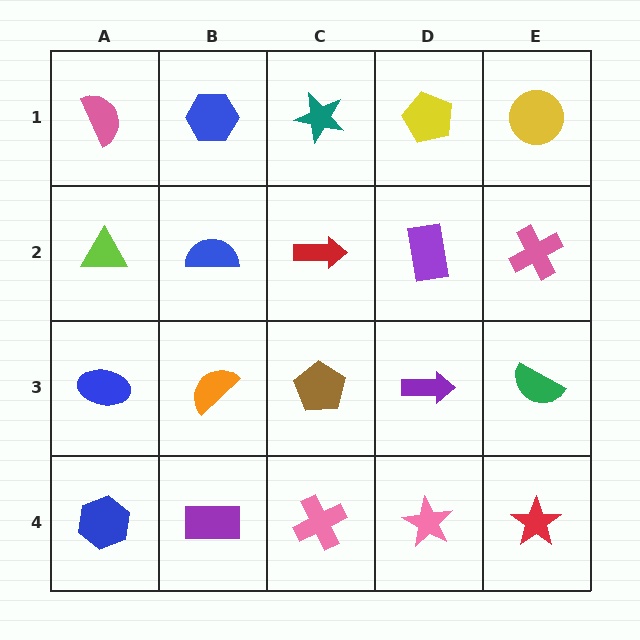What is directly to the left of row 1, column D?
A teal star.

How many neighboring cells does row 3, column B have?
4.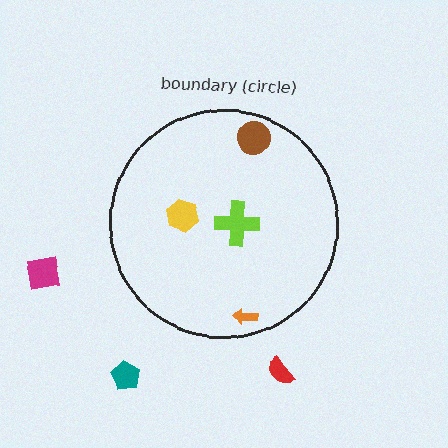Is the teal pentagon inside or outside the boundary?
Outside.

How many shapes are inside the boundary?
4 inside, 3 outside.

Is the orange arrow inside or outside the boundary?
Inside.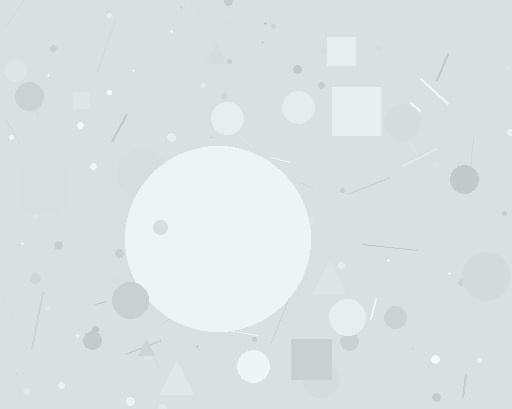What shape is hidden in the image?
A circle is hidden in the image.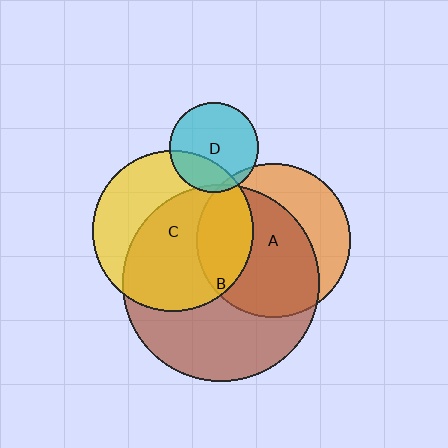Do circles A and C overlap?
Yes.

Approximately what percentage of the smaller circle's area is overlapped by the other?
Approximately 25%.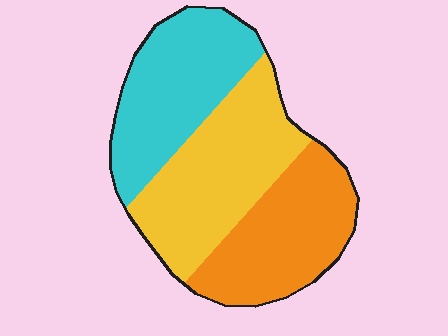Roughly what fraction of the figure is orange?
Orange takes up about one third (1/3) of the figure.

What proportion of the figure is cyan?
Cyan covers about 30% of the figure.